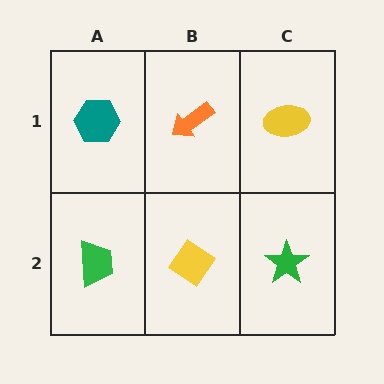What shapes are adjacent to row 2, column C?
A yellow ellipse (row 1, column C), a yellow diamond (row 2, column B).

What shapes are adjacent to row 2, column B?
An orange arrow (row 1, column B), a green trapezoid (row 2, column A), a green star (row 2, column C).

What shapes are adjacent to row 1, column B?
A yellow diamond (row 2, column B), a teal hexagon (row 1, column A), a yellow ellipse (row 1, column C).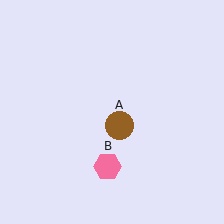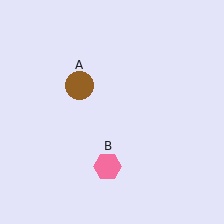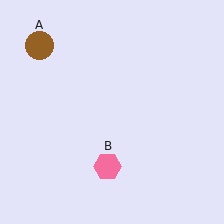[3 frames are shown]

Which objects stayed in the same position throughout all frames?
Pink hexagon (object B) remained stationary.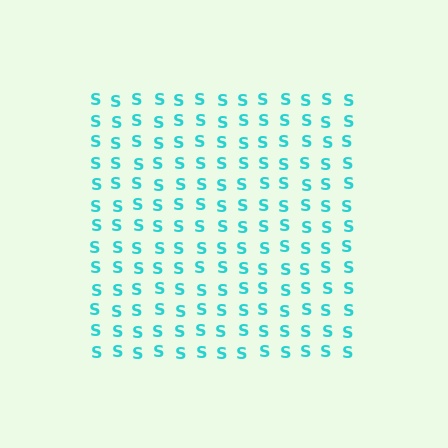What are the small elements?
The small elements are letter S's.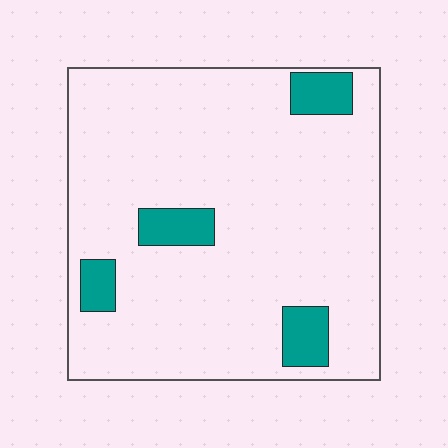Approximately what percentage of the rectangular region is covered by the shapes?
Approximately 10%.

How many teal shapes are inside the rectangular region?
4.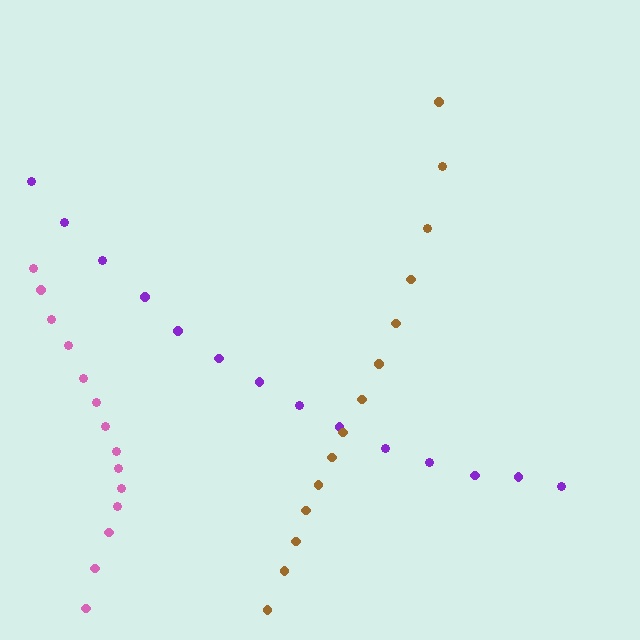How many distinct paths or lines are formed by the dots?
There are 3 distinct paths.